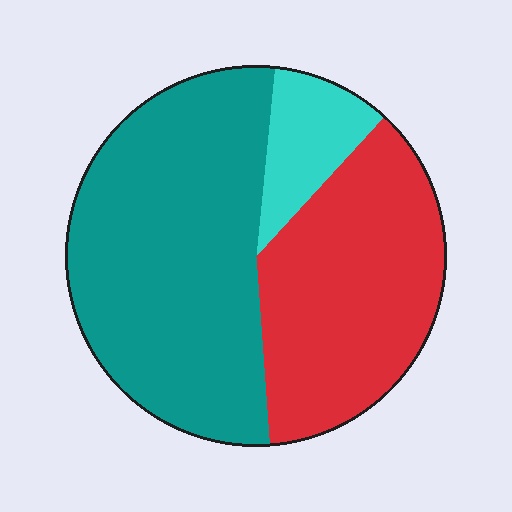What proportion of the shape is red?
Red covers 37% of the shape.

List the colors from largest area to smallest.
From largest to smallest: teal, red, cyan.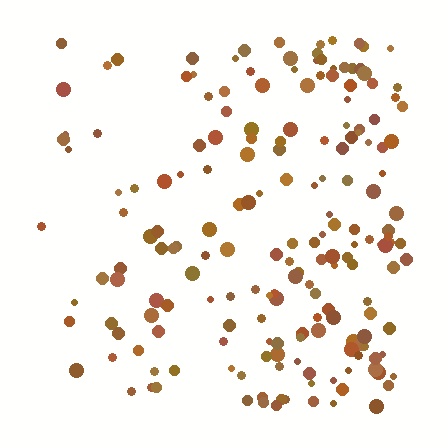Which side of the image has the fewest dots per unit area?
The left.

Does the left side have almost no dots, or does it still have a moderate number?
Still a moderate number, just noticeably fewer than the right.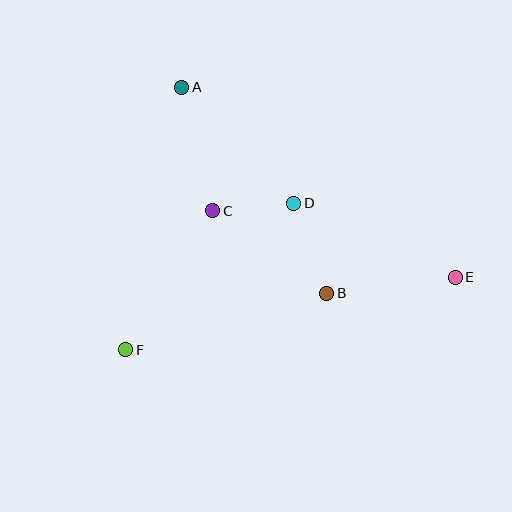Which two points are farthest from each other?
Points E and F are farthest from each other.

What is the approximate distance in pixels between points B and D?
The distance between B and D is approximately 96 pixels.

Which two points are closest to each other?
Points C and D are closest to each other.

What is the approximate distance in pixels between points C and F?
The distance between C and F is approximately 164 pixels.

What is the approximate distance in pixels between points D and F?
The distance between D and F is approximately 222 pixels.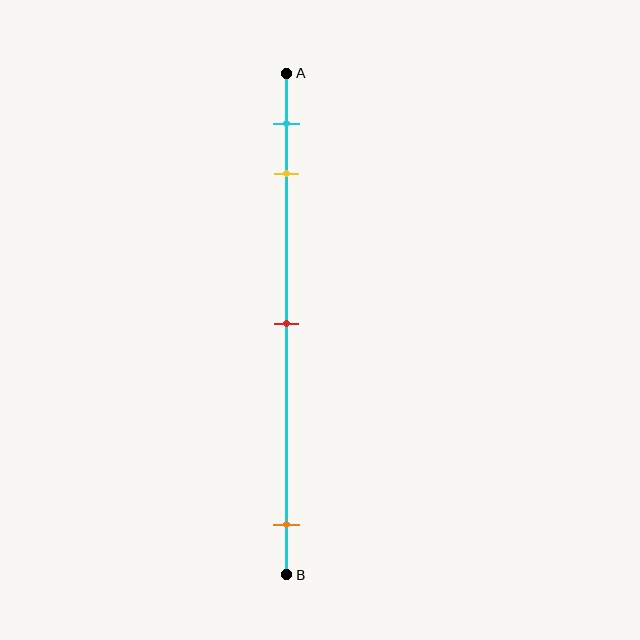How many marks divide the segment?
There are 4 marks dividing the segment.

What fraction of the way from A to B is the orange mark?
The orange mark is approximately 90% (0.9) of the way from A to B.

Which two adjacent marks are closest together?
The cyan and yellow marks are the closest adjacent pair.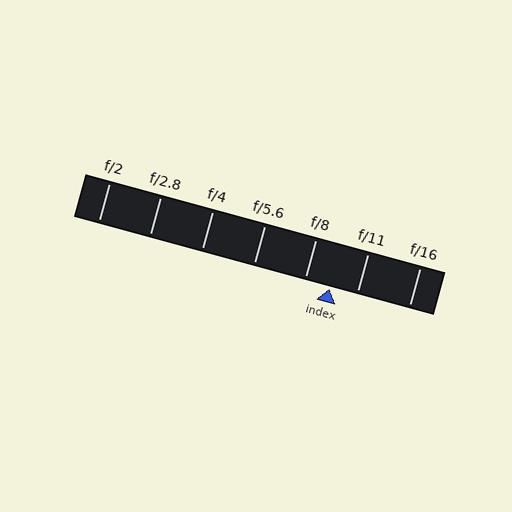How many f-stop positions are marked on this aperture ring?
There are 7 f-stop positions marked.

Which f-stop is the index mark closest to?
The index mark is closest to f/8.